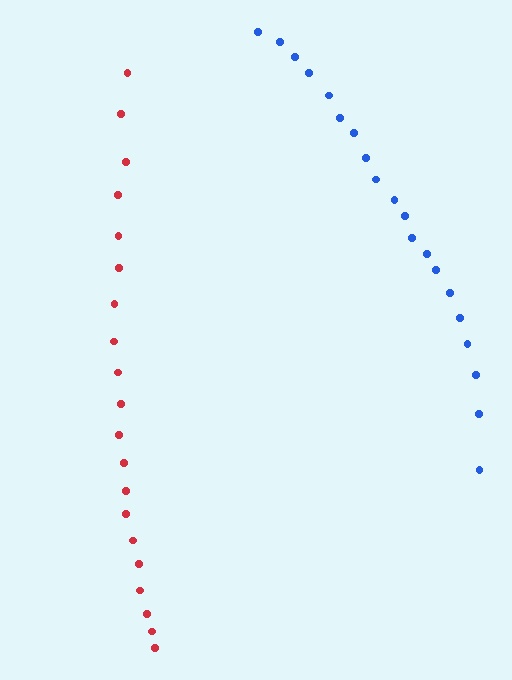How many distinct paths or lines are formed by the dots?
There are 2 distinct paths.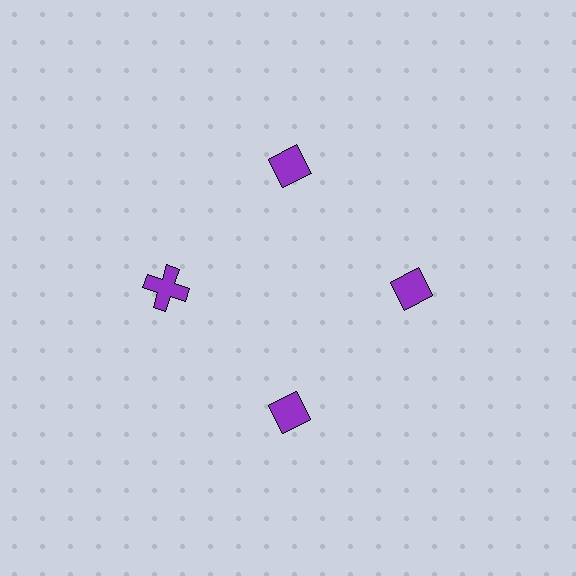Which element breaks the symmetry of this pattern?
The purple cross at roughly the 9 o'clock position breaks the symmetry. All other shapes are purple diamonds.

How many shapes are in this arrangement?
There are 4 shapes arranged in a ring pattern.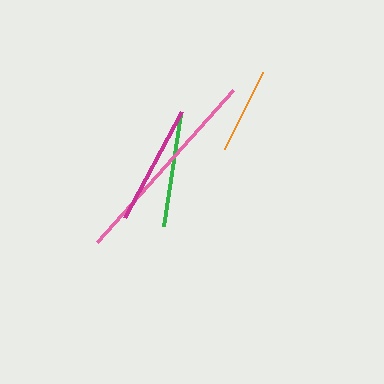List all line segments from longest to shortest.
From longest to shortest: pink, magenta, green, orange.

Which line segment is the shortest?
The orange line is the shortest at approximately 86 pixels.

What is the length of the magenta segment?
The magenta segment is approximately 120 pixels long.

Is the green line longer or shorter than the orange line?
The green line is longer than the orange line.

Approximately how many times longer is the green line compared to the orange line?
The green line is approximately 1.3 times the length of the orange line.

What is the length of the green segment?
The green segment is approximately 113 pixels long.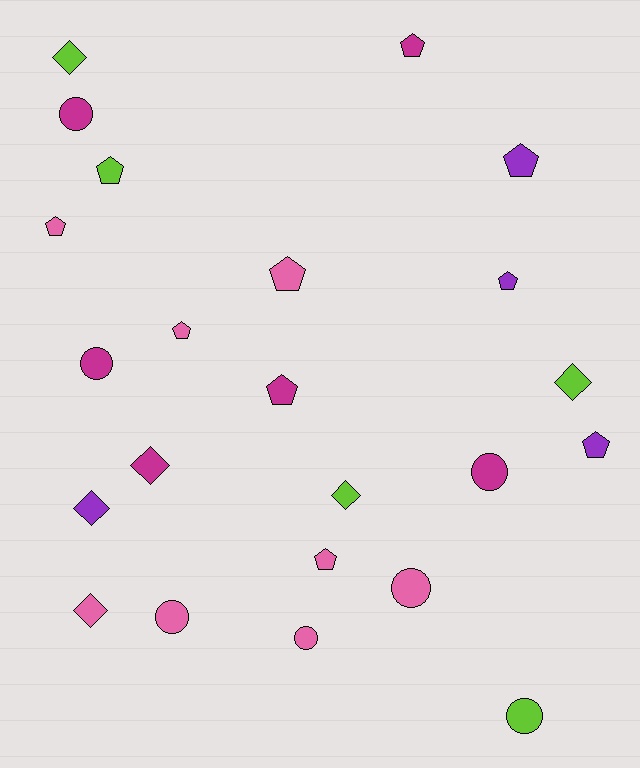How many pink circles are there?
There are 3 pink circles.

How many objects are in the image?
There are 23 objects.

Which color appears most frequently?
Pink, with 8 objects.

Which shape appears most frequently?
Pentagon, with 10 objects.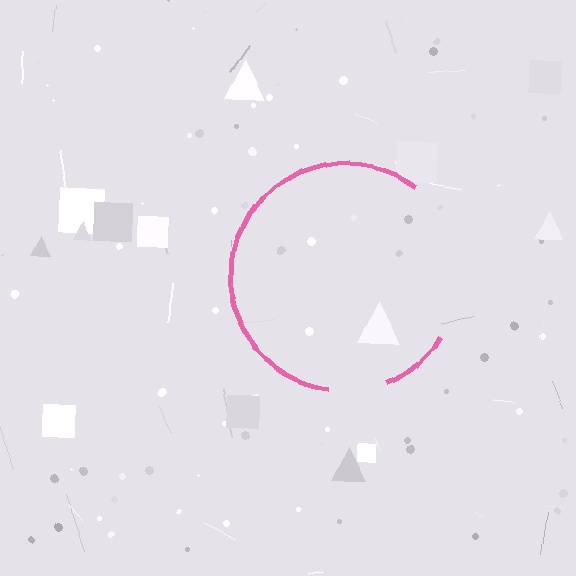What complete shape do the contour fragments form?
The contour fragments form a circle.